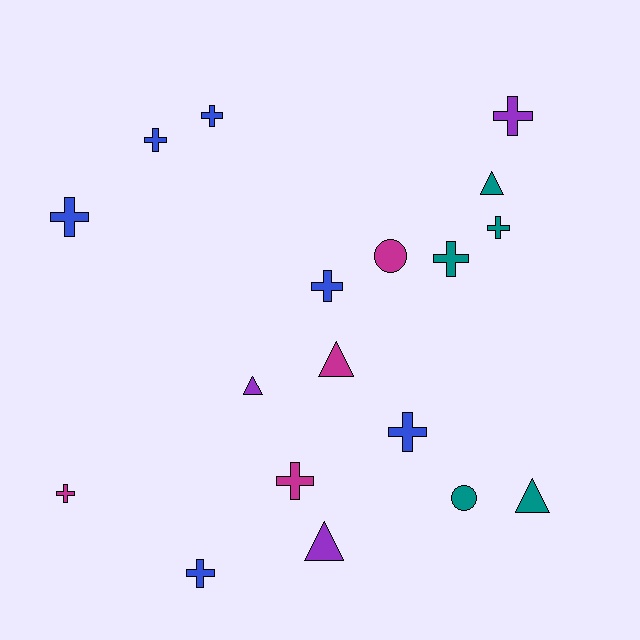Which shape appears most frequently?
Cross, with 11 objects.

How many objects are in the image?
There are 18 objects.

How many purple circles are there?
There are no purple circles.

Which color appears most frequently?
Blue, with 6 objects.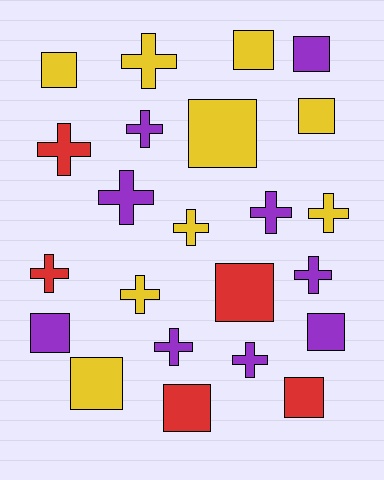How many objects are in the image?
There are 23 objects.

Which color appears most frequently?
Purple, with 9 objects.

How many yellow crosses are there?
There are 4 yellow crosses.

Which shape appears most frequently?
Cross, with 12 objects.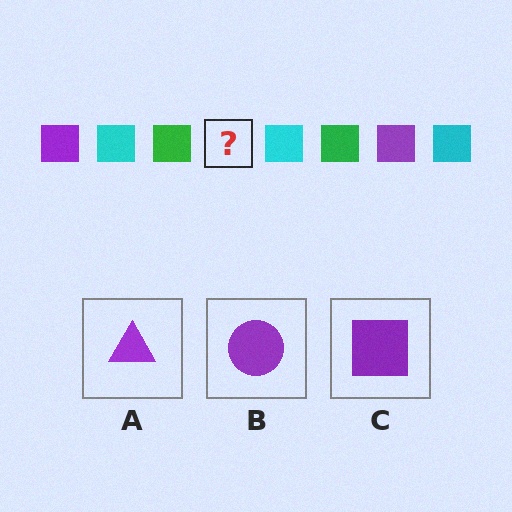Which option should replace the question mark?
Option C.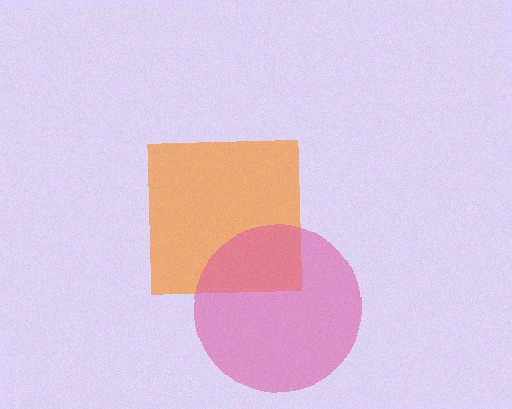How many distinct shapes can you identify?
There are 2 distinct shapes: an orange square, a pink circle.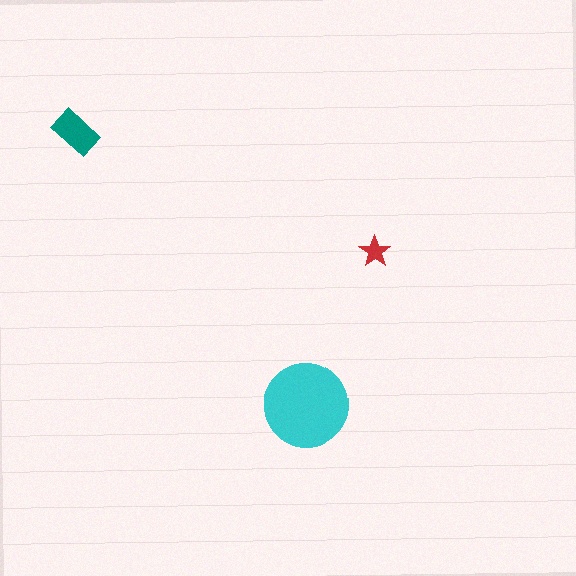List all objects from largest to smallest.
The cyan circle, the teal rectangle, the red star.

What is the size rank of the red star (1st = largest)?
3rd.